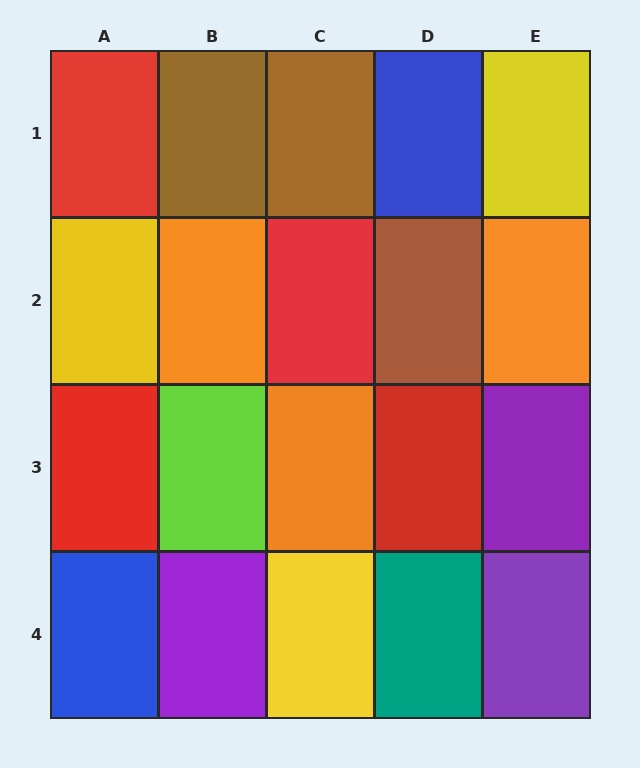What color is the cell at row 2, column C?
Red.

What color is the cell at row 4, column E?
Purple.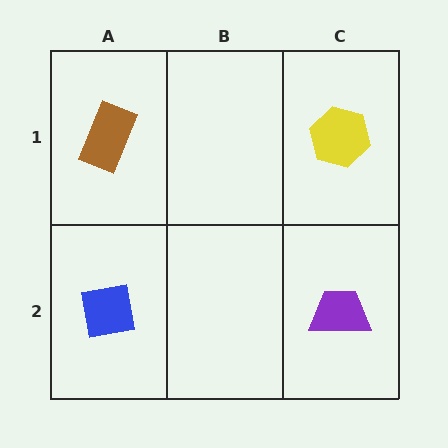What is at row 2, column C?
A purple trapezoid.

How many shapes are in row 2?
2 shapes.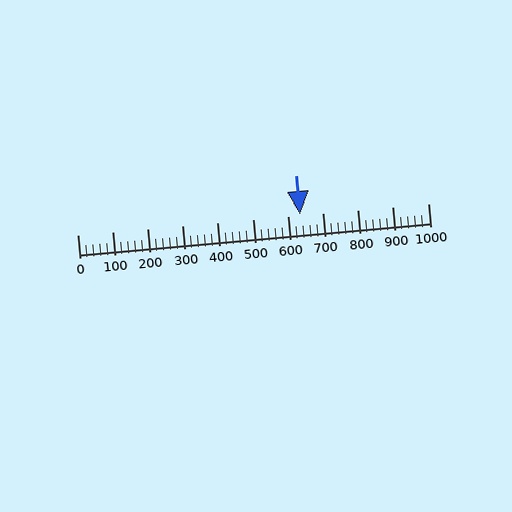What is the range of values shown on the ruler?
The ruler shows values from 0 to 1000.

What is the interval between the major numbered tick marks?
The major tick marks are spaced 100 units apart.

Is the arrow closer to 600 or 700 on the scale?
The arrow is closer to 600.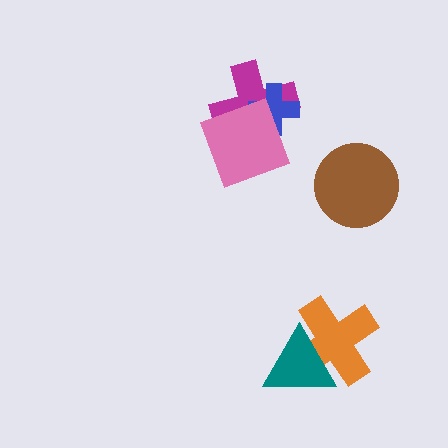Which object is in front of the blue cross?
The pink diamond is in front of the blue cross.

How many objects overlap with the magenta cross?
2 objects overlap with the magenta cross.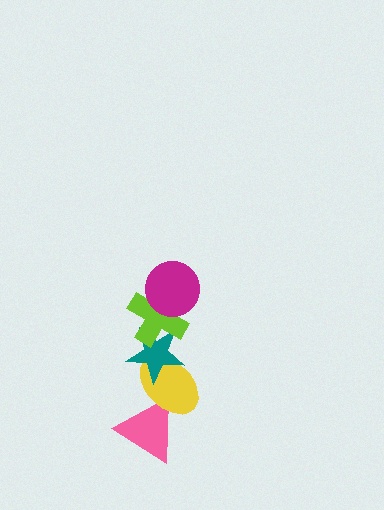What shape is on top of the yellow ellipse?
The teal star is on top of the yellow ellipse.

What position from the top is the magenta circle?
The magenta circle is 1st from the top.